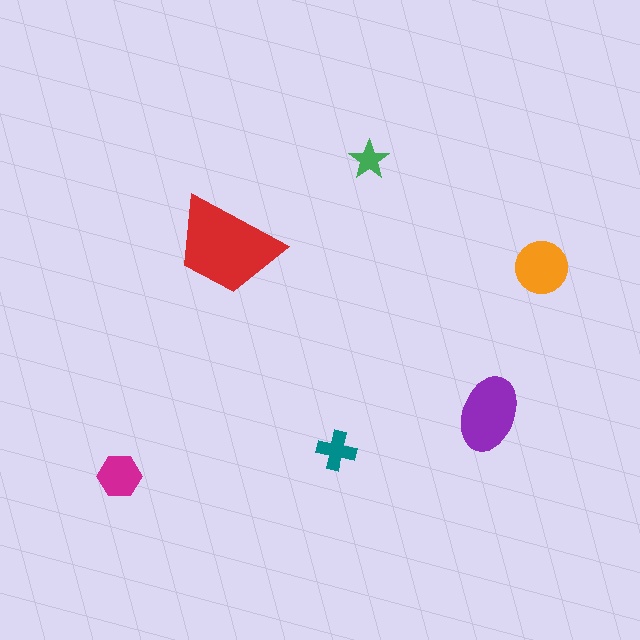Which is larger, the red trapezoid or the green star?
The red trapezoid.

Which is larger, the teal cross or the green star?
The teal cross.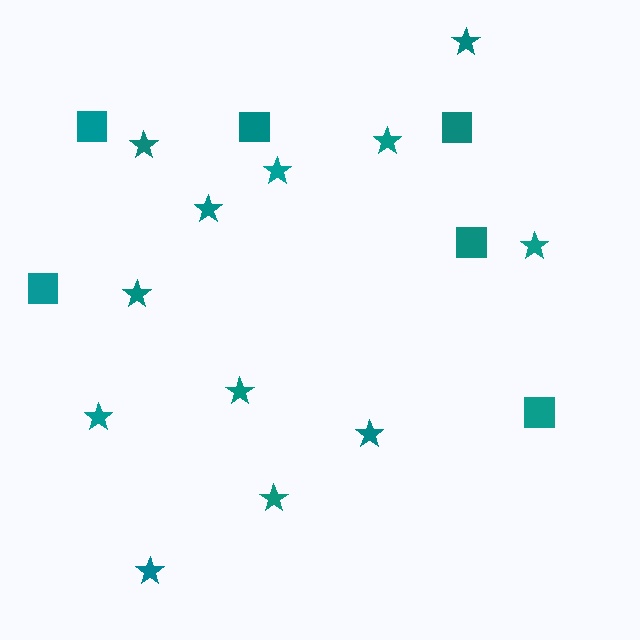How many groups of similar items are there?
There are 2 groups: one group of squares (6) and one group of stars (12).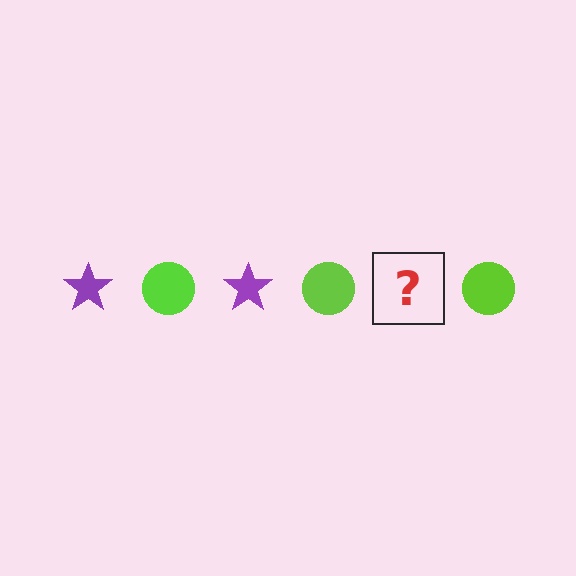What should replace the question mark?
The question mark should be replaced with a purple star.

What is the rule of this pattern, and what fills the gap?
The rule is that the pattern alternates between purple star and lime circle. The gap should be filled with a purple star.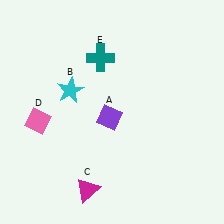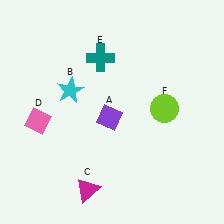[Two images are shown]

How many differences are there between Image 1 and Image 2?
There is 1 difference between the two images.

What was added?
A lime circle (F) was added in Image 2.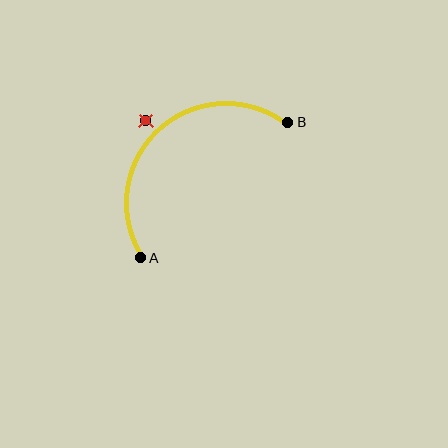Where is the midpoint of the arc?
The arc midpoint is the point on the curve farthest from the straight line joining A and B. It sits above and to the left of that line.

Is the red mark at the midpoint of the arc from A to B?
No — the red mark does not lie on the arc at all. It sits slightly outside the curve.